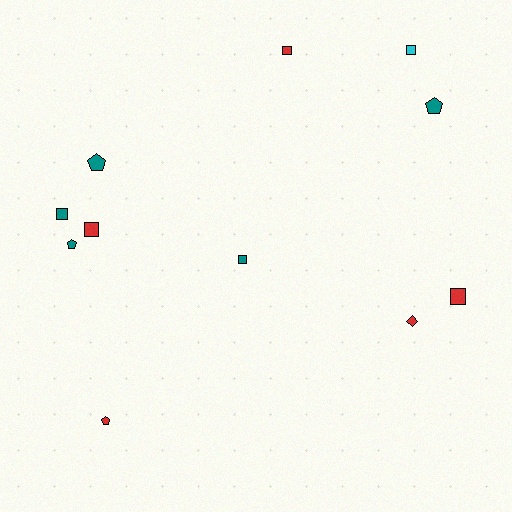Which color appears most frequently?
Teal, with 5 objects.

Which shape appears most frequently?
Square, with 6 objects.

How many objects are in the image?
There are 11 objects.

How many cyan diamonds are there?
There are no cyan diamonds.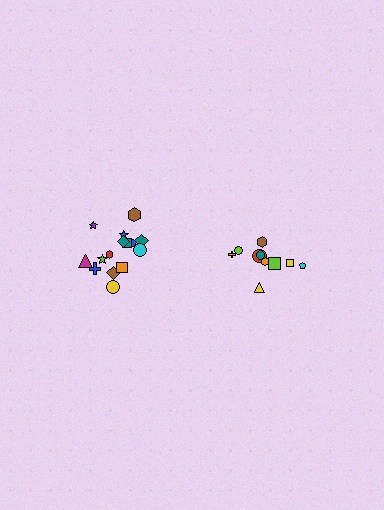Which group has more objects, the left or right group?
The left group.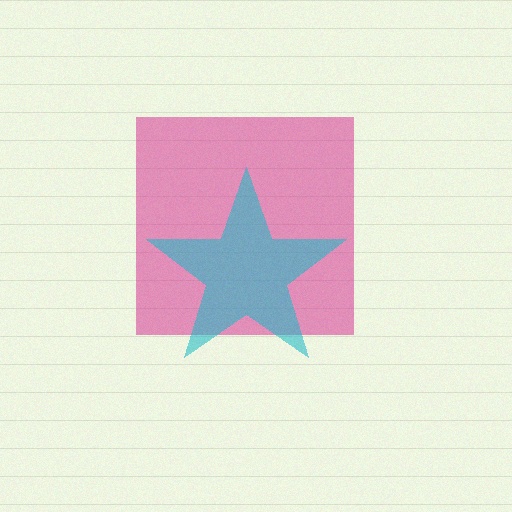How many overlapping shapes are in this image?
There are 2 overlapping shapes in the image.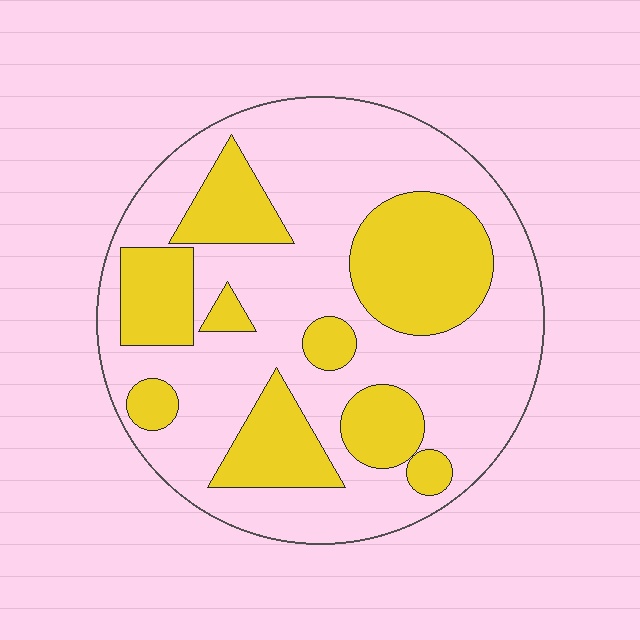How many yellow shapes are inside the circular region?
9.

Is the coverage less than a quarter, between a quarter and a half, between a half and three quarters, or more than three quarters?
Between a quarter and a half.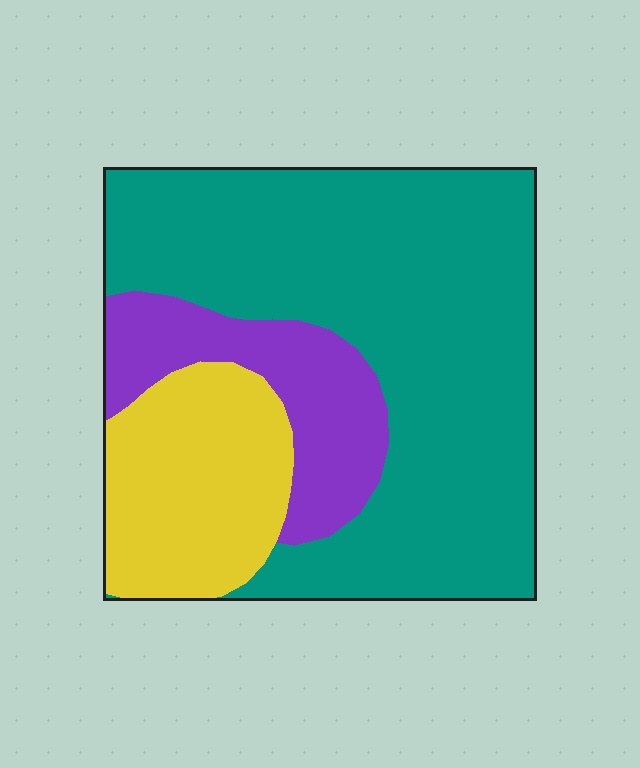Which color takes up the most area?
Teal, at roughly 65%.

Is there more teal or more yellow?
Teal.